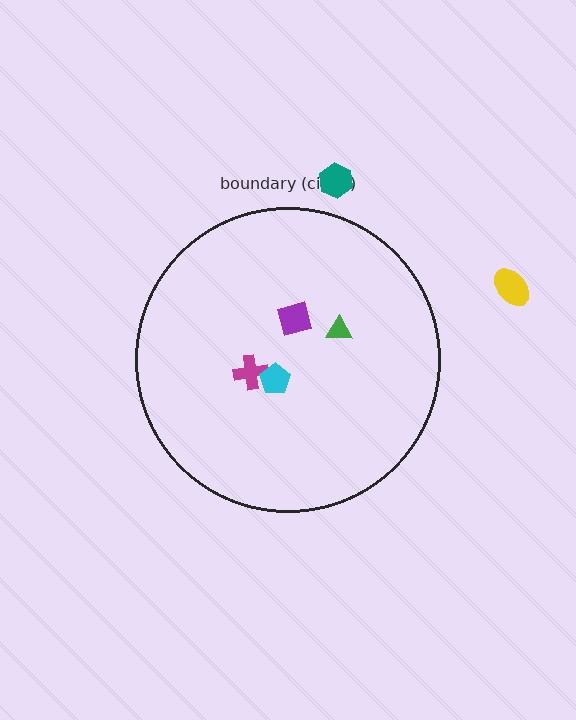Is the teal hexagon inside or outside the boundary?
Outside.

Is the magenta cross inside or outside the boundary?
Inside.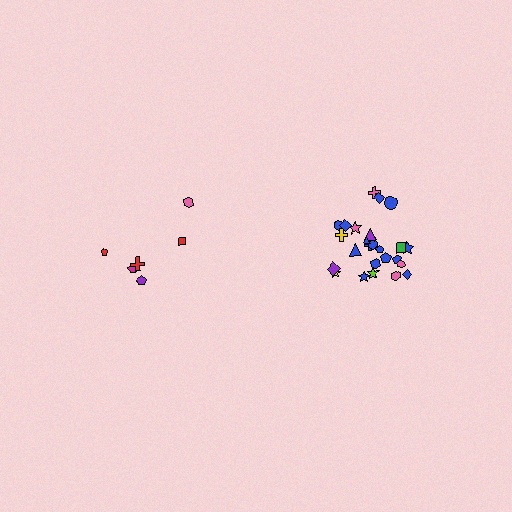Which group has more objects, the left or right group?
The right group.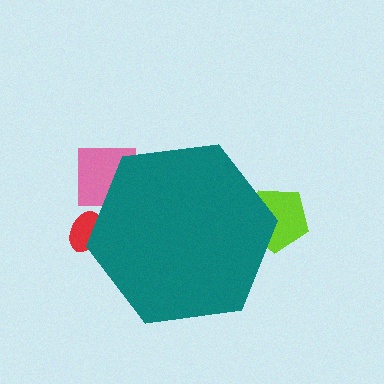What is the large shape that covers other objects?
A teal hexagon.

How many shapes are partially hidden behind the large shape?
3 shapes are partially hidden.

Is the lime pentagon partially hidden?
Yes, the lime pentagon is partially hidden behind the teal hexagon.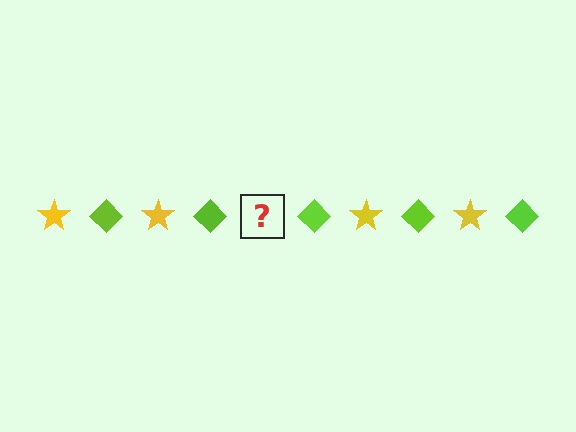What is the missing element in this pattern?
The missing element is a yellow star.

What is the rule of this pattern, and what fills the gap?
The rule is that the pattern alternates between yellow star and lime diamond. The gap should be filled with a yellow star.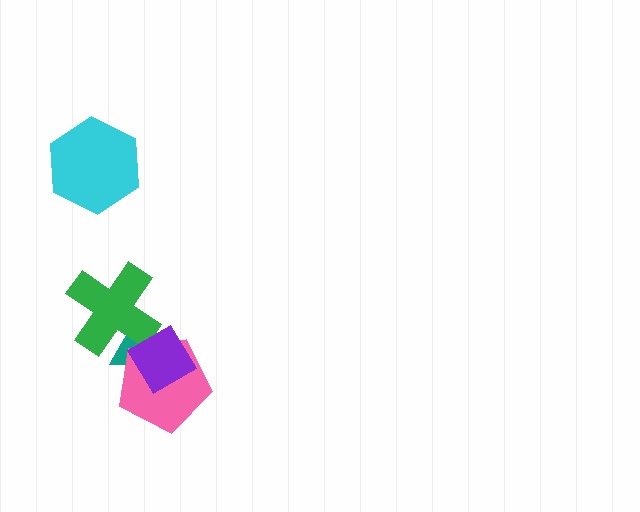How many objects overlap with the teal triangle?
3 objects overlap with the teal triangle.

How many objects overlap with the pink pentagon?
2 objects overlap with the pink pentagon.